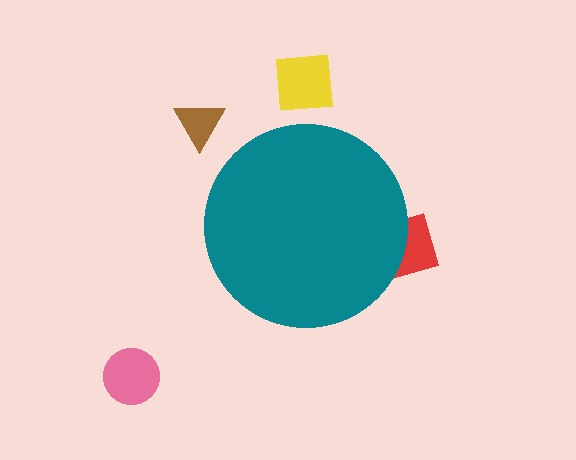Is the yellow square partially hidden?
No, the yellow square is fully visible.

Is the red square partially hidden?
Yes, the red square is partially hidden behind the teal circle.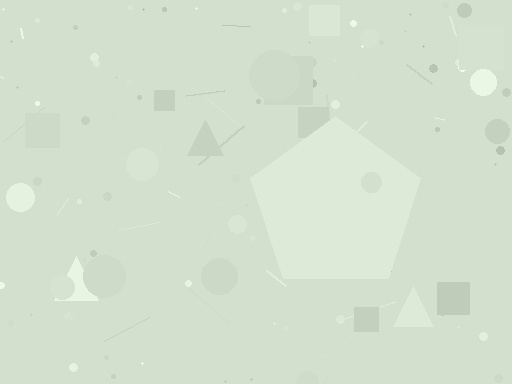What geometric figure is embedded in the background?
A pentagon is embedded in the background.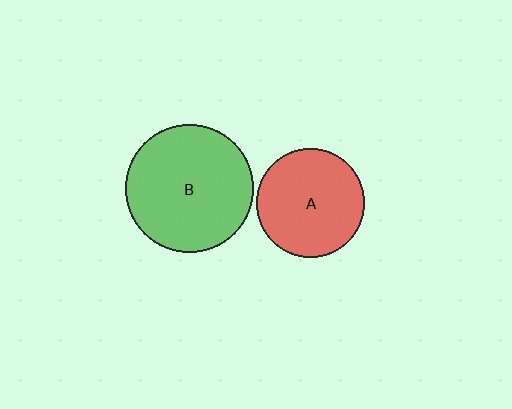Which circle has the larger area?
Circle B (green).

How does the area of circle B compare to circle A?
Approximately 1.4 times.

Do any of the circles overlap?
No, none of the circles overlap.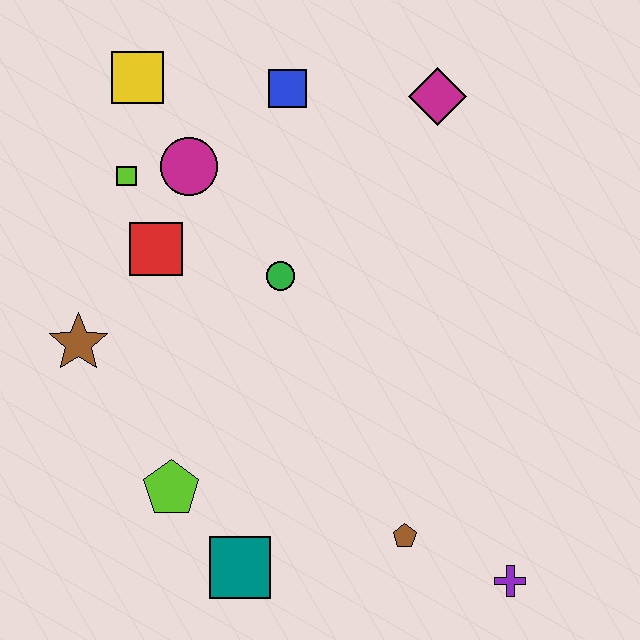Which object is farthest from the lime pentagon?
The magenta diamond is farthest from the lime pentagon.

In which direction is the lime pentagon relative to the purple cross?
The lime pentagon is to the left of the purple cross.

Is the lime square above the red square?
Yes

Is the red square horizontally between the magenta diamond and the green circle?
No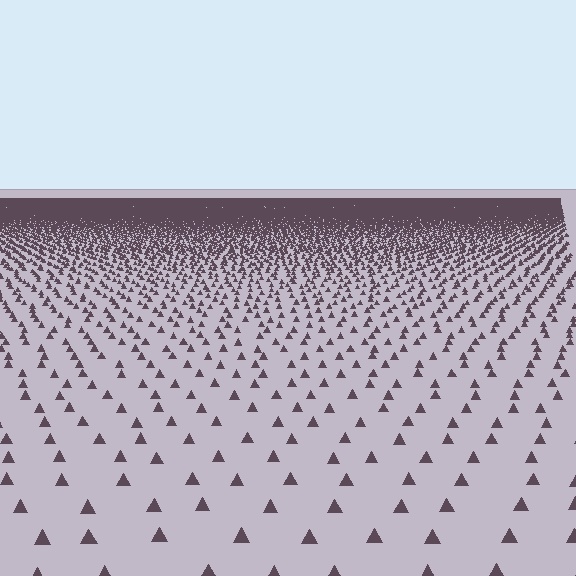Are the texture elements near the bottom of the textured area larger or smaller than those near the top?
Larger. Near the bottom, elements are closer to the viewer and appear at a bigger on-screen size.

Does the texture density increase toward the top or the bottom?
Density increases toward the top.